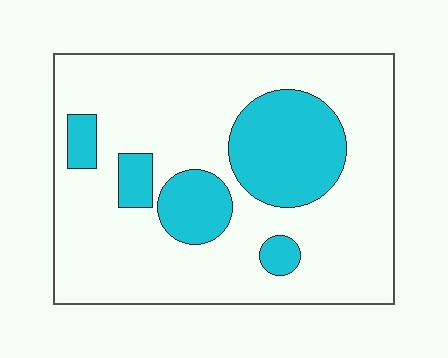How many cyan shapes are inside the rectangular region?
5.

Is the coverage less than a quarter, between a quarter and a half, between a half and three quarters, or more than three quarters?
Less than a quarter.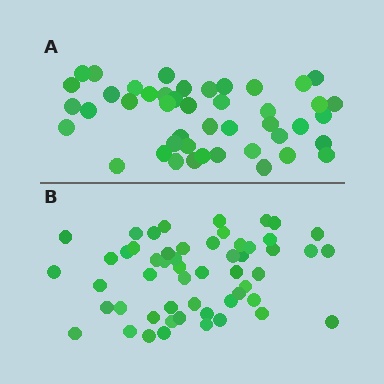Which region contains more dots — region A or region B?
Region B (the bottom region) has more dots.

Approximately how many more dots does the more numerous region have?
Region B has roughly 8 or so more dots than region A.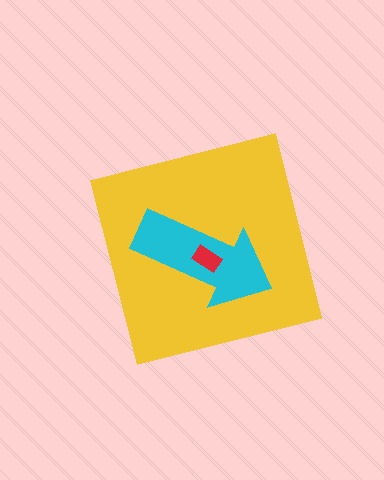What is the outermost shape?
The yellow square.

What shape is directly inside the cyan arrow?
The red rectangle.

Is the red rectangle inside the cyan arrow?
Yes.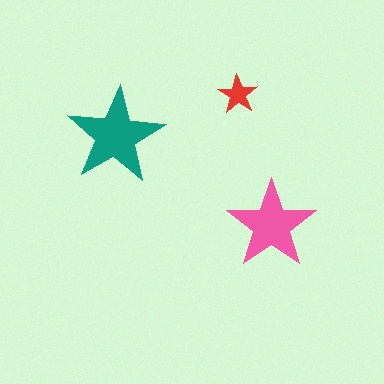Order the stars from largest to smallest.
the teal one, the pink one, the red one.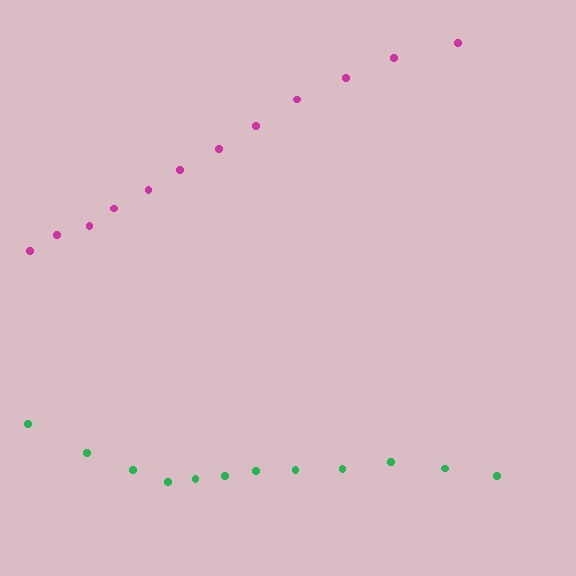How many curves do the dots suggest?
There are 2 distinct paths.